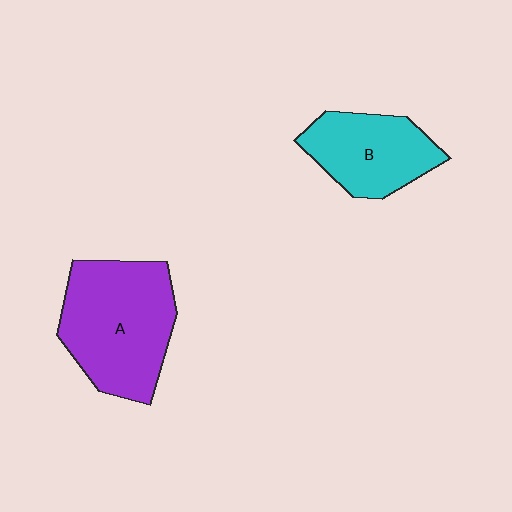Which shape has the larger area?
Shape A (purple).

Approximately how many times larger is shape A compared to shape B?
Approximately 1.5 times.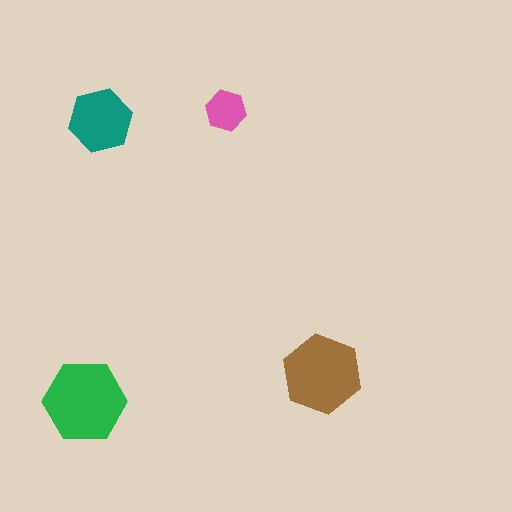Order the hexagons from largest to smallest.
the green one, the brown one, the teal one, the pink one.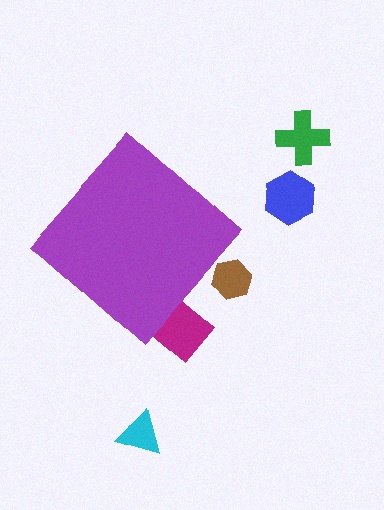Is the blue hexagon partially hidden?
No, the blue hexagon is fully visible.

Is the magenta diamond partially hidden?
Yes, the magenta diamond is partially hidden behind the purple diamond.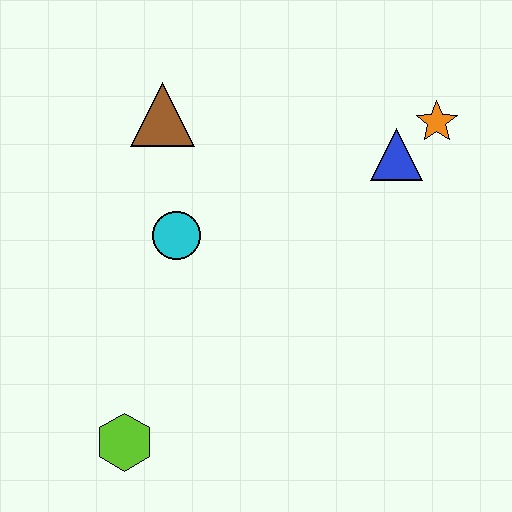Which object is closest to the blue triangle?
The orange star is closest to the blue triangle.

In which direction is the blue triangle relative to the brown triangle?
The blue triangle is to the right of the brown triangle.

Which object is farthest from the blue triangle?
The lime hexagon is farthest from the blue triangle.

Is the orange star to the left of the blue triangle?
No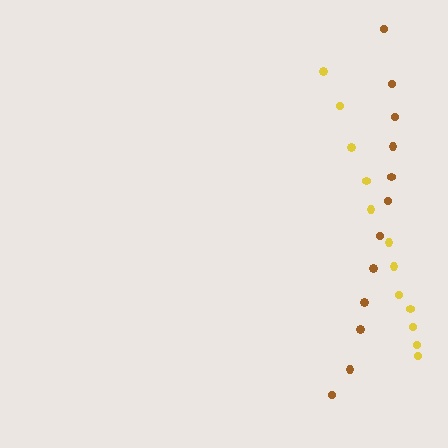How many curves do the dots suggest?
There are 2 distinct paths.